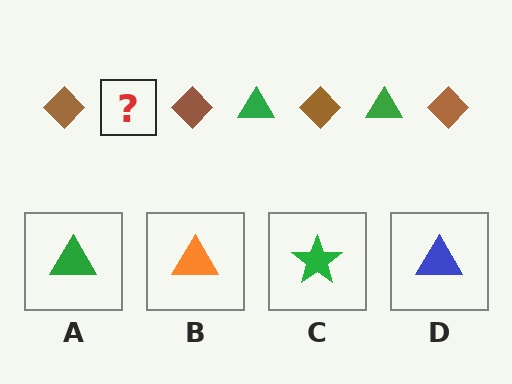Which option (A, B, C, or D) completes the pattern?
A.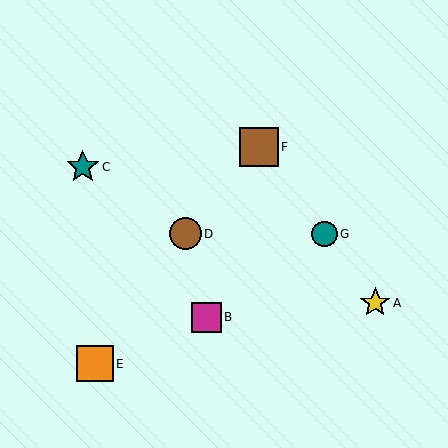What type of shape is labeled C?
Shape C is a teal star.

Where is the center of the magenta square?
The center of the magenta square is at (206, 317).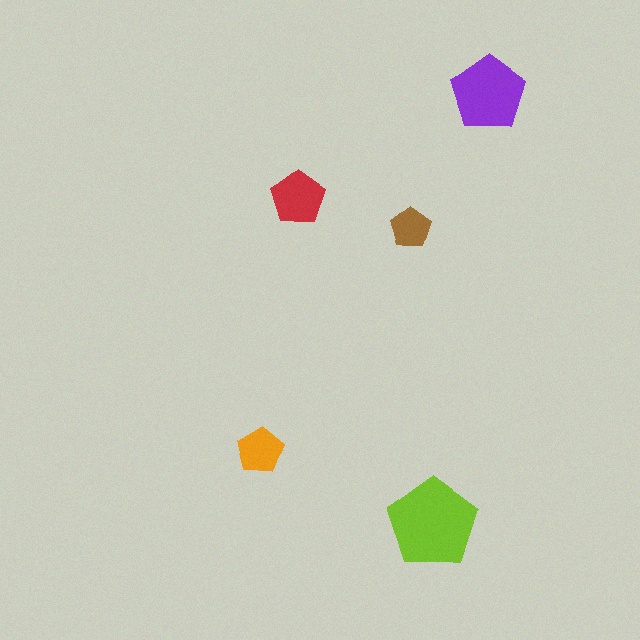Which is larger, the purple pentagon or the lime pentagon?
The lime one.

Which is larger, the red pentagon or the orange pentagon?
The red one.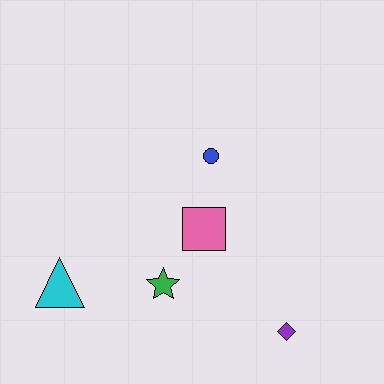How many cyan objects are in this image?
There is 1 cyan object.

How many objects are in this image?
There are 5 objects.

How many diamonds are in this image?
There is 1 diamond.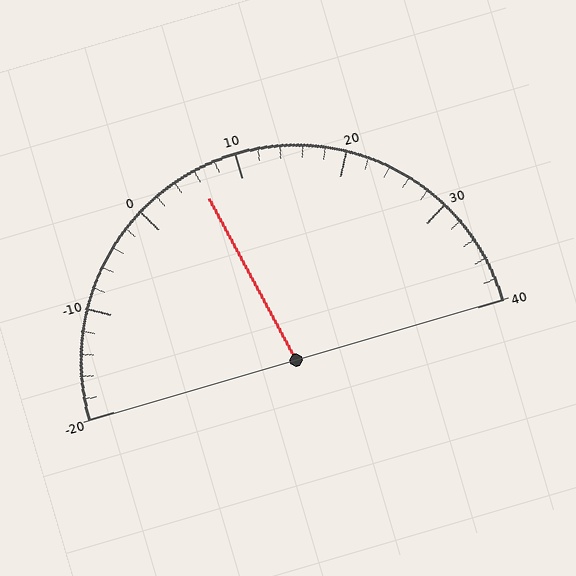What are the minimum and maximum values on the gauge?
The gauge ranges from -20 to 40.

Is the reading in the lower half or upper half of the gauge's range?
The reading is in the lower half of the range (-20 to 40).